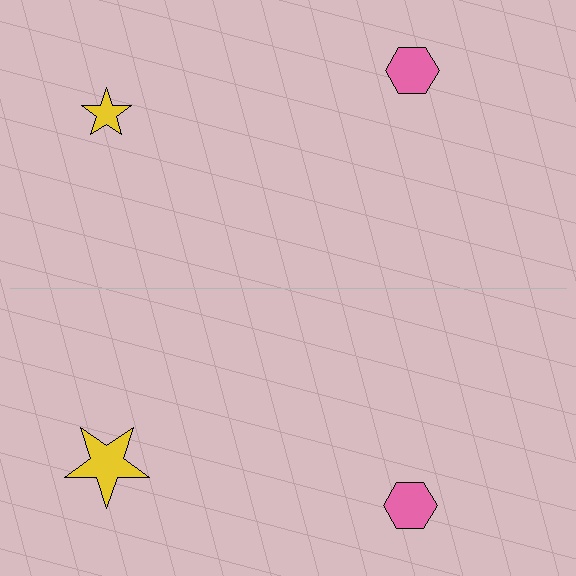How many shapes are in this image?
There are 4 shapes in this image.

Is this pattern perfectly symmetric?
No, the pattern is not perfectly symmetric. The yellow star on the bottom side has a different size than its mirror counterpart.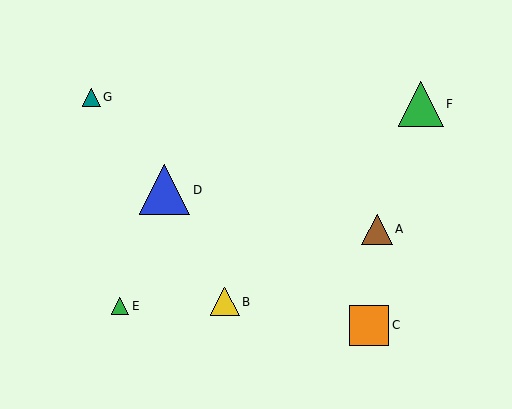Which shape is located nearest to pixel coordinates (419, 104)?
The green triangle (labeled F) at (421, 104) is nearest to that location.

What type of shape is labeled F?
Shape F is a green triangle.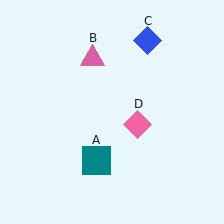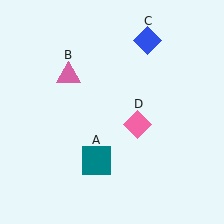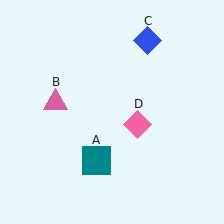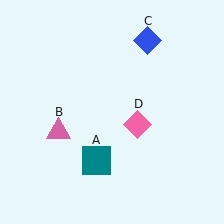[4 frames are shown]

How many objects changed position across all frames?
1 object changed position: pink triangle (object B).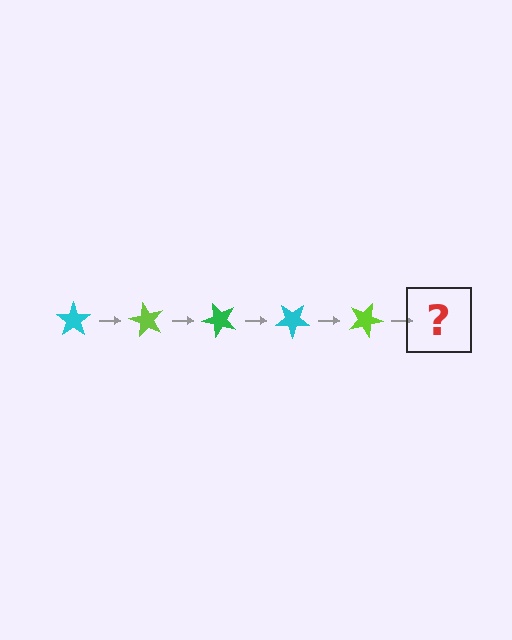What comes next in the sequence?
The next element should be a green star, rotated 300 degrees from the start.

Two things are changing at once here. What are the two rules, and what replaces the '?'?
The two rules are that it rotates 60 degrees each step and the color cycles through cyan, lime, and green. The '?' should be a green star, rotated 300 degrees from the start.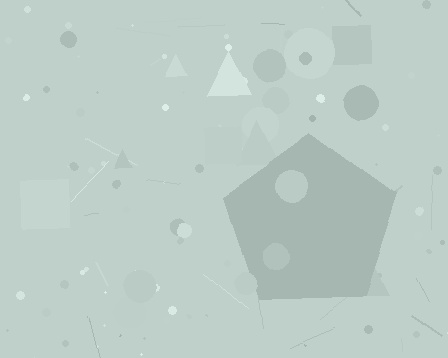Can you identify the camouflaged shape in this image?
The camouflaged shape is a pentagon.